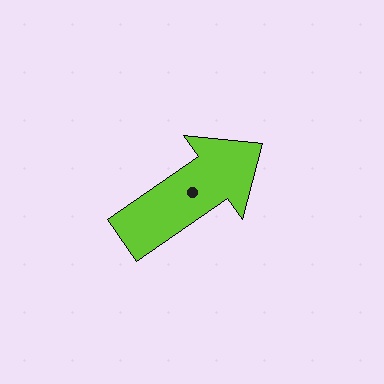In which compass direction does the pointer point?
Northeast.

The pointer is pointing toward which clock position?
Roughly 2 o'clock.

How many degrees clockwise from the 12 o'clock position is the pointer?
Approximately 55 degrees.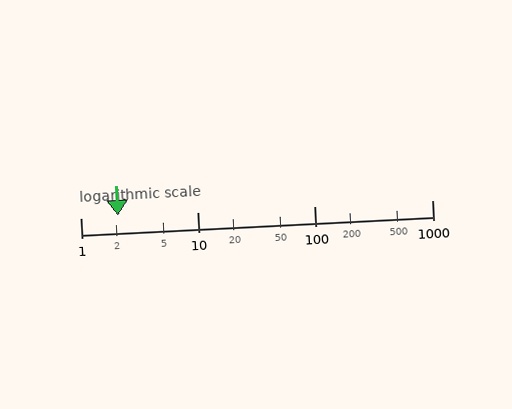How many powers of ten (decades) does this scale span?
The scale spans 3 decades, from 1 to 1000.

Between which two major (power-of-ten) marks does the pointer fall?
The pointer is between 1 and 10.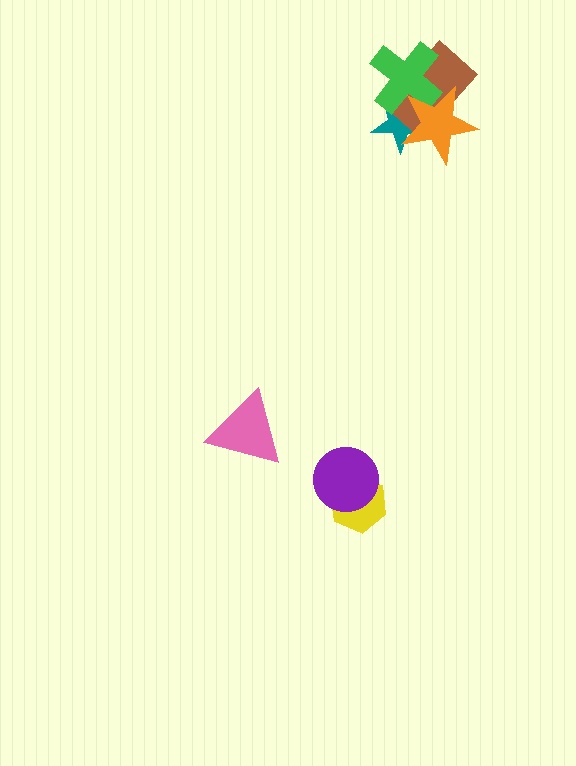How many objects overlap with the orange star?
3 objects overlap with the orange star.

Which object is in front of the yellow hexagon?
The purple circle is in front of the yellow hexagon.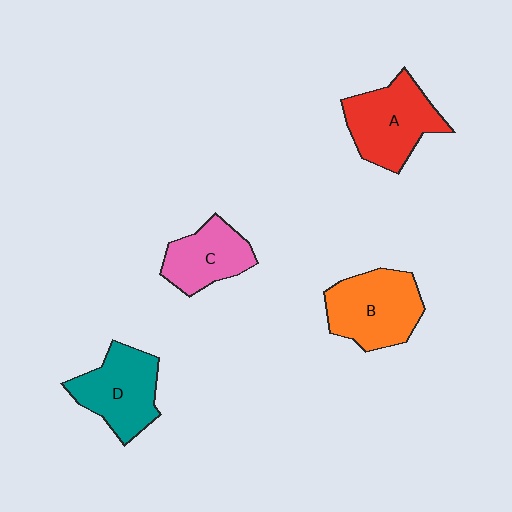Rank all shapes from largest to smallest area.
From largest to smallest: B (orange), A (red), D (teal), C (pink).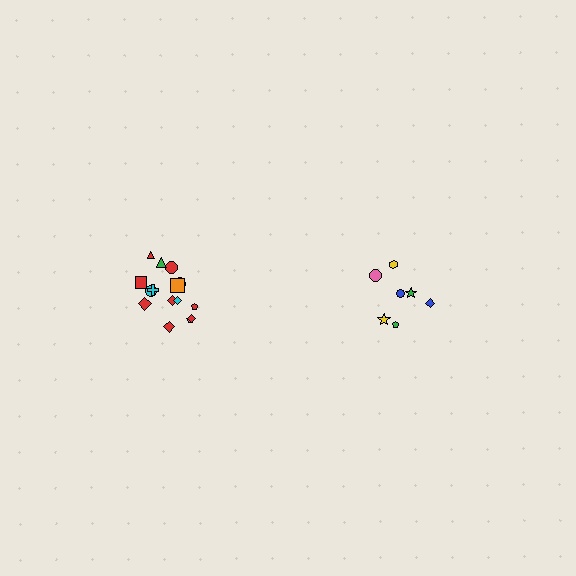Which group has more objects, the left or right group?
The left group.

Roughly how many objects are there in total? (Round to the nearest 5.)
Roughly 20 objects in total.